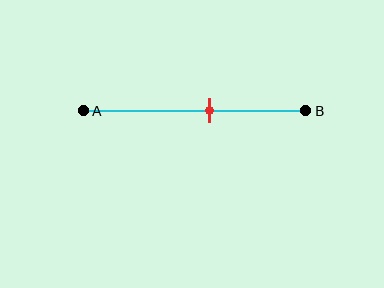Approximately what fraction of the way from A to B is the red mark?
The red mark is approximately 55% of the way from A to B.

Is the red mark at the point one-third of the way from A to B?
No, the mark is at about 55% from A, not at the 33% one-third point.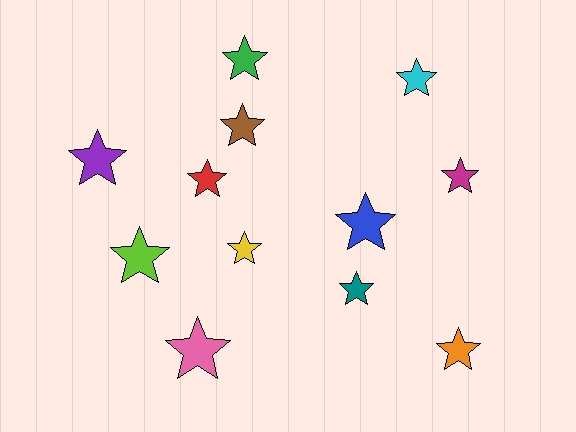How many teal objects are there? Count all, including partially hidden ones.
There is 1 teal object.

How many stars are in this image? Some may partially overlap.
There are 12 stars.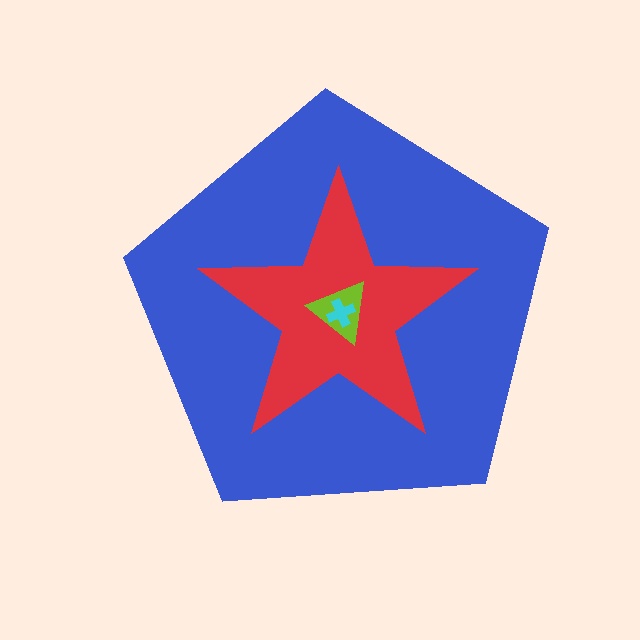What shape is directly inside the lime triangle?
The cyan cross.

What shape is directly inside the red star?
The lime triangle.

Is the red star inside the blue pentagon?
Yes.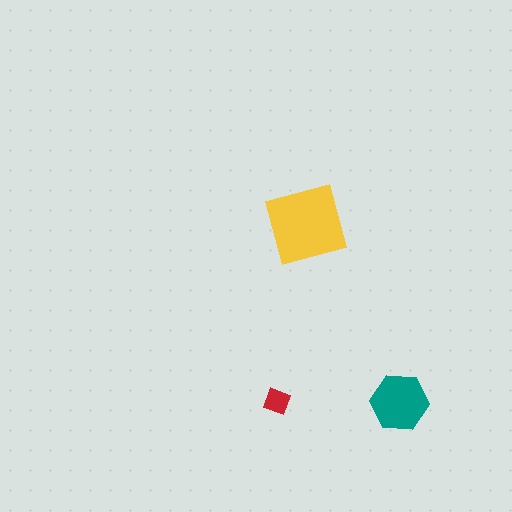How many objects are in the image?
There are 3 objects in the image.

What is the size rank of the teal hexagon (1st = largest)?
2nd.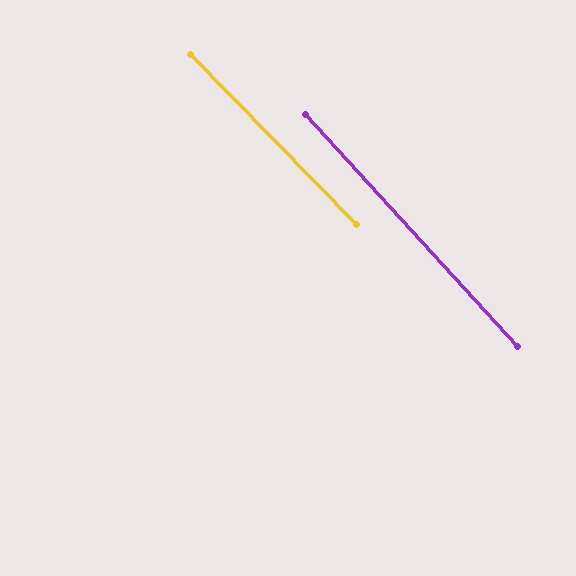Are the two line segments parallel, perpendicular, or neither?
Parallel — their directions differ by only 1.8°.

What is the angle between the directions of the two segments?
Approximately 2 degrees.